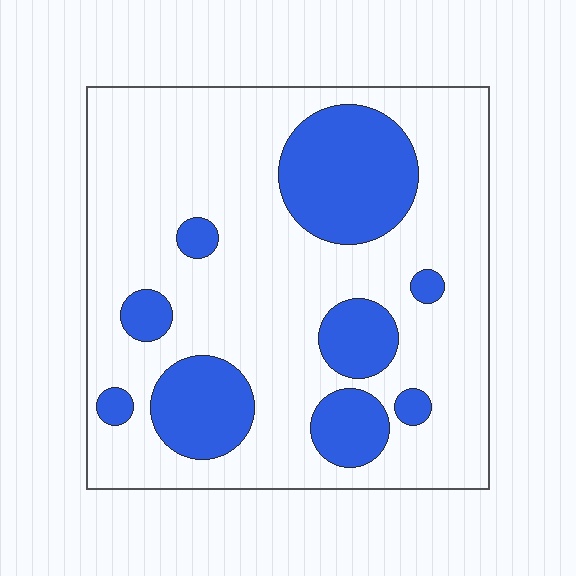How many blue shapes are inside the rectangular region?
9.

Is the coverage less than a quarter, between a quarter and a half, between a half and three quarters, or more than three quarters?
Between a quarter and a half.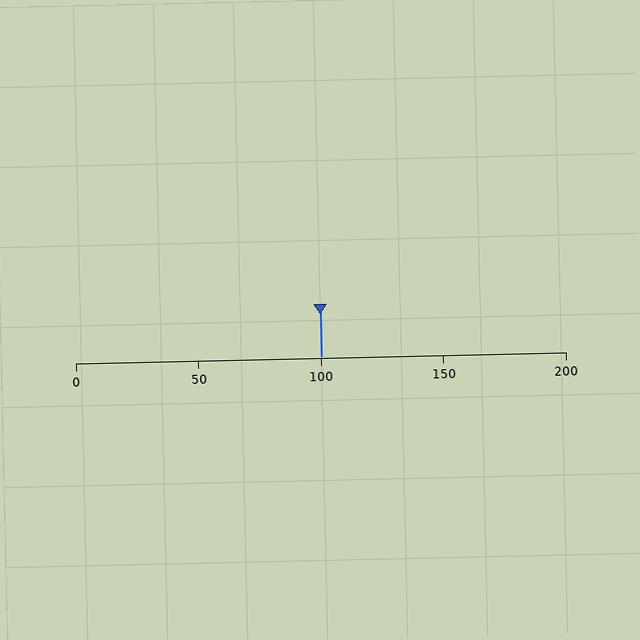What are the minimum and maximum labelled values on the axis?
The axis runs from 0 to 200.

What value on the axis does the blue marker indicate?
The marker indicates approximately 100.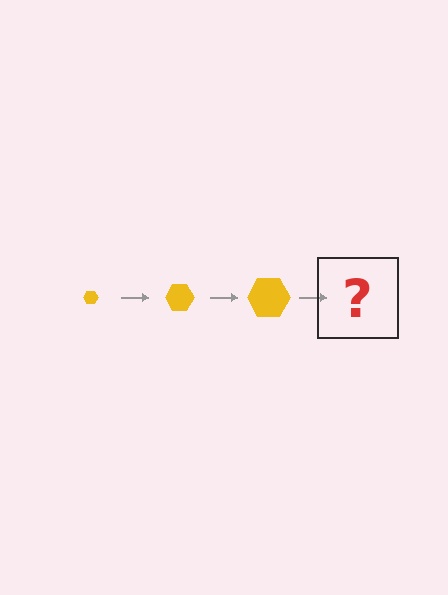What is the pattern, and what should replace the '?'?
The pattern is that the hexagon gets progressively larger each step. The '?' should be a yellow hexagon, larger than the previous one.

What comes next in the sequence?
The next element should be a yellow hexagon, larger than the previous one.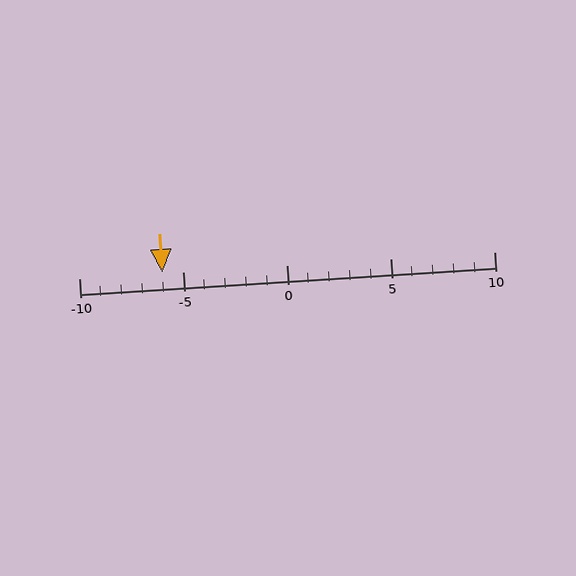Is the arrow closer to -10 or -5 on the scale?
The arrow is closer to -5.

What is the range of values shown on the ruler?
The ruler shows values from -10 to 10.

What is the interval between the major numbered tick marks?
The major tick marks are spaced 5 units apart.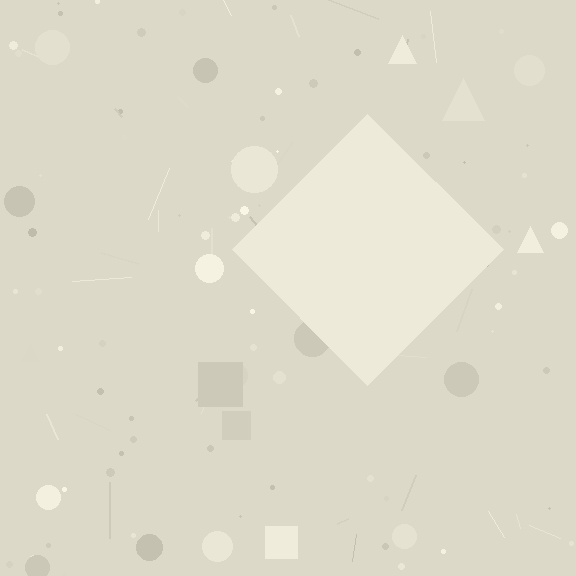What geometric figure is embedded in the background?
A diamond is embedded in the background.